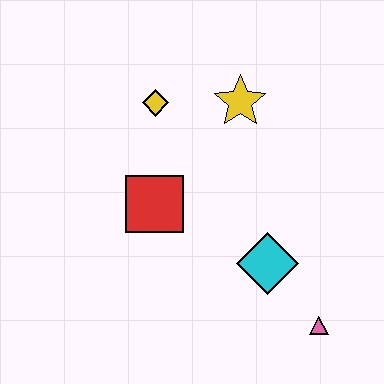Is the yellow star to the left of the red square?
No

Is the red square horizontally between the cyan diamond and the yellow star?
No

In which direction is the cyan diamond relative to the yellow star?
The cyan diamond is below the yellow star.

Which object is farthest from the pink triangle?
The yellow diamond is farthest from the pink triangle.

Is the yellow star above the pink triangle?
Yes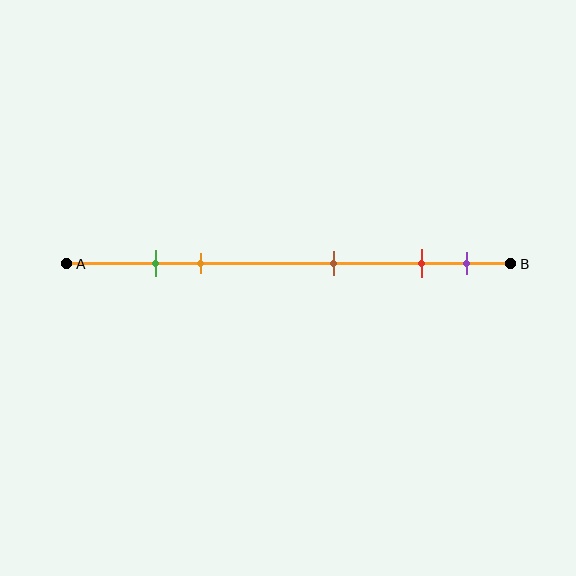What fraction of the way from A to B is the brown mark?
The brown mark is approximately 60% (0.6) of the way from A to B.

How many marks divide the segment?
There are 5 marks dividing the segment.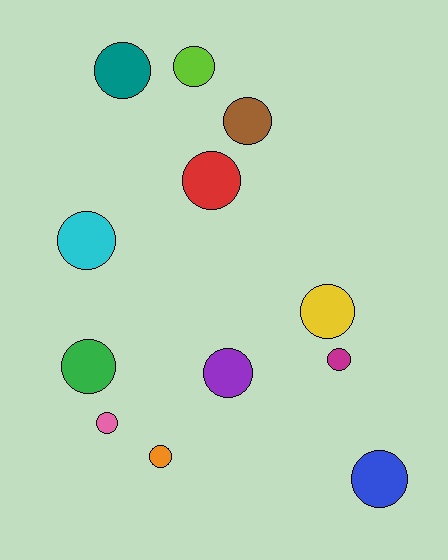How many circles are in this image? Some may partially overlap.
There are 12 circles.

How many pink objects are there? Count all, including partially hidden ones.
There is 1 pink object.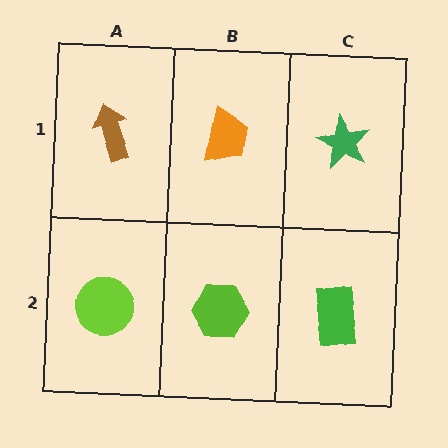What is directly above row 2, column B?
An orange trapezoid.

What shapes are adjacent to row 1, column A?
A lime circle (row 2, column A), an orange trapezoid (row 1, column B).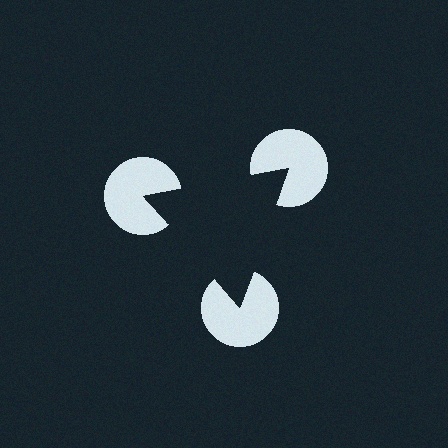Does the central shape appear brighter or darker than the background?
It typically appears slightly darker than the background, even though no actual brightness change is drawn.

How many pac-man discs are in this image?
There are 3 — one at each vertex of the illusory triangle.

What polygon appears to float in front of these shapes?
An illusory triangle — its edges are inferred from the aligned wedge cuts in the pac-man discs, not physically drawn.